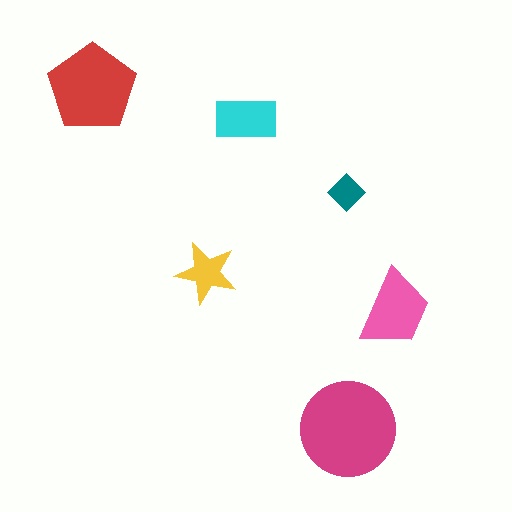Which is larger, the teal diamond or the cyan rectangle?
The cyan rectangle.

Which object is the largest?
The magenta circle.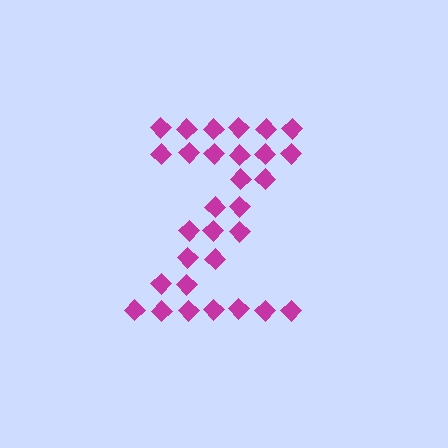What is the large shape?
The large shape is the letter Z.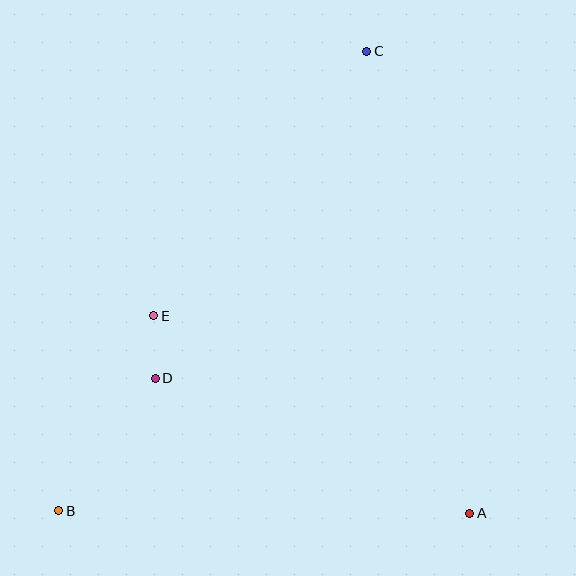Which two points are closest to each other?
Points D and E are closest to each other.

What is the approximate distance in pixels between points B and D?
The distance between B and D is approximately 164 pixels.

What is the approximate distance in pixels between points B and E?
The distance between B and E is approximately 217 pixels.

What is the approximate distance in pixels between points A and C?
The distance between A and C is approximately 473 pixels.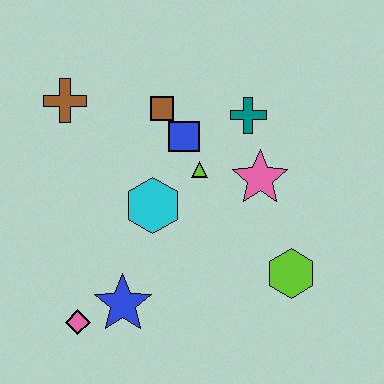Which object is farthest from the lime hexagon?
The brown cross is farthest from the lime hexagon.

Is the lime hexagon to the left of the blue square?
No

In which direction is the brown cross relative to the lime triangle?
The brown cross is to the left of the lime triangle.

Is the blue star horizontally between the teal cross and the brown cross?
Yes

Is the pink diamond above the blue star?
No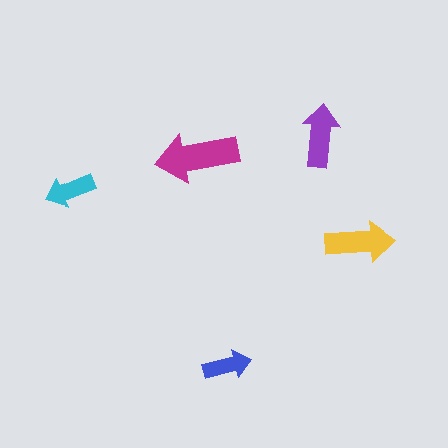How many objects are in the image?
There are 5 objects in the image.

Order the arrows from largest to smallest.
the magenta one, the yellow one, the purple one, the cyan one, the blue one.